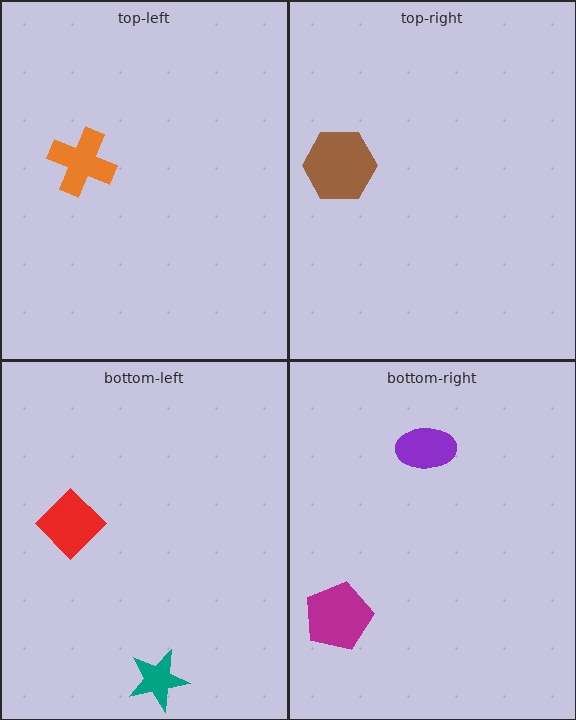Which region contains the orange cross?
The top-left region.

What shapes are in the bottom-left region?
The red diamond, the teal star.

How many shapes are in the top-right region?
1.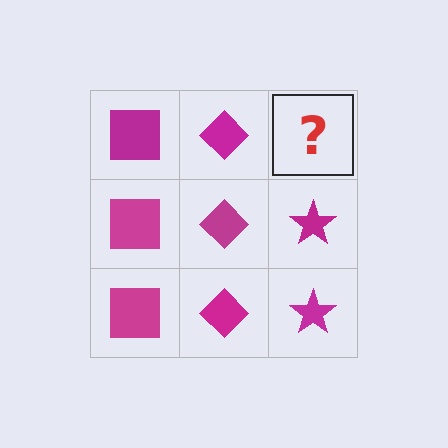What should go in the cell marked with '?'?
The missing cell should contain a magenta star.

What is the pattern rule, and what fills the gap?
The rule is that each column has a consistent shape. The gap should be filled with a magenta star.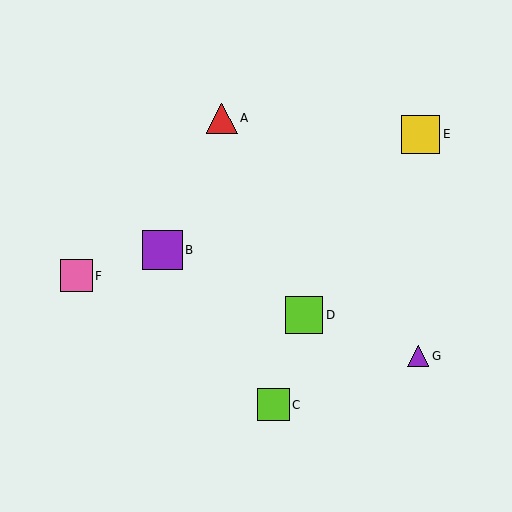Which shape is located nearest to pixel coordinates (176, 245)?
The purple square (labeled B) at (163, 250) is nearest to that location.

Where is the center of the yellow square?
The center of the yellow square is at (420, 134).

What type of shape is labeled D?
Shape D is a lime square.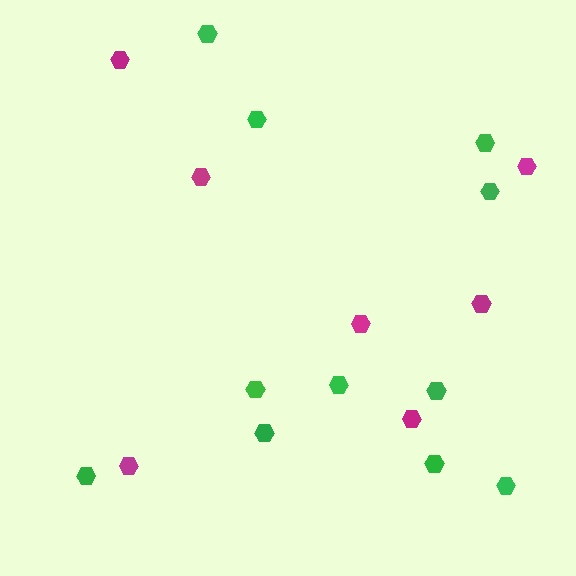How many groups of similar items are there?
There are 2 groups: one group of magenta hexagons (7) and one group of green hexagons (11).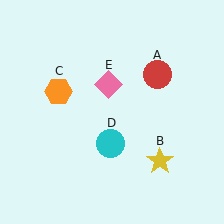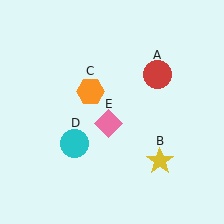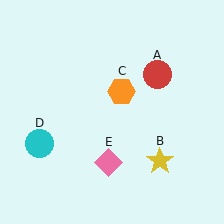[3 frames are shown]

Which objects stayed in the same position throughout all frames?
Red circle (object A) and yellow star (object B) remained stationary.